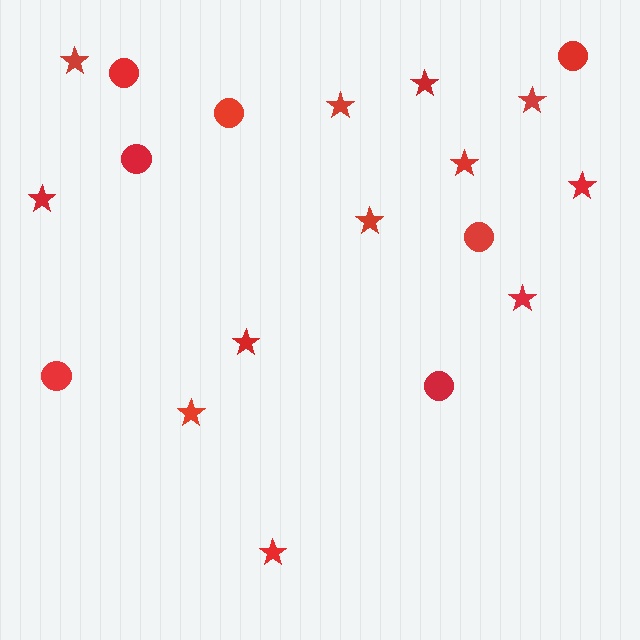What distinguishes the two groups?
There are 2 groups: one group of stars (12) and one group of circles (7).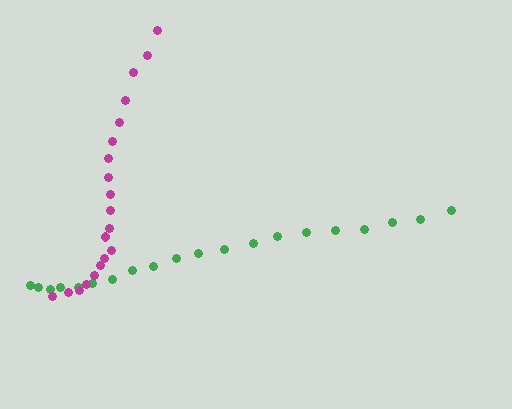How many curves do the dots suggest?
There are 2 distinct paths.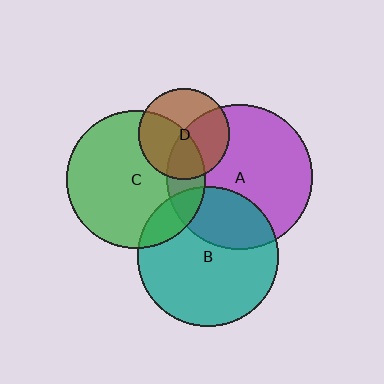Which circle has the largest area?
Circle A (purple).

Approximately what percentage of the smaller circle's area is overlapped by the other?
Approximately 15%.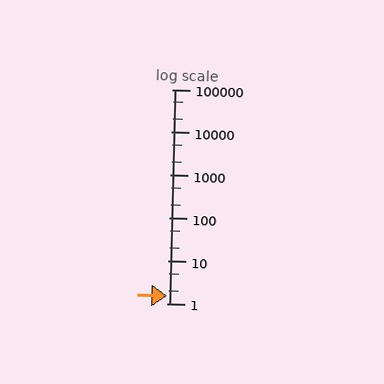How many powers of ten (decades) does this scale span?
The scale spans 5 decades, from 1 to 100000.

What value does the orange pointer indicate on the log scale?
The pointer indicates approximately 1.5.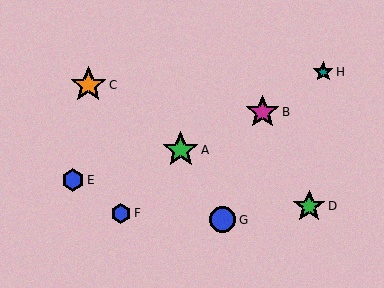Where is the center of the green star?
The center of the green star is at (309, 206).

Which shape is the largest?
The orange star (labeled C) is the largest.